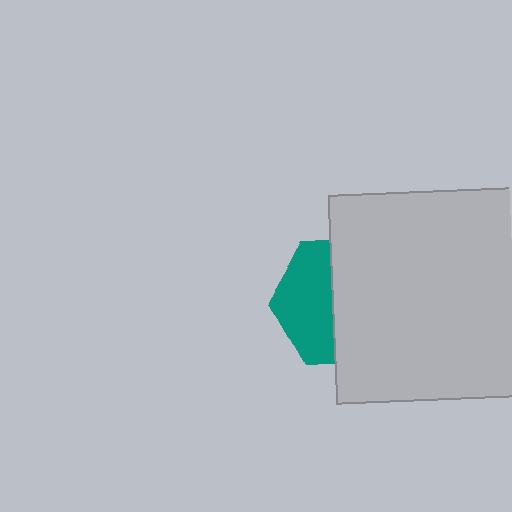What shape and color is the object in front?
The object in front is a light gray square.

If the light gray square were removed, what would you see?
You would see the complete teal hexagon.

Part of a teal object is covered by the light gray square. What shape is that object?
It is a hexagon.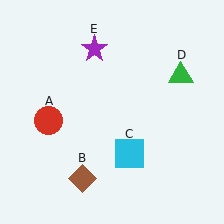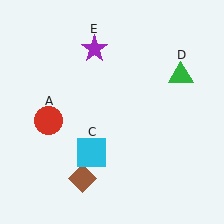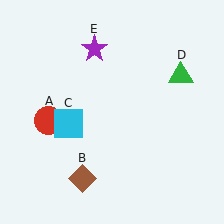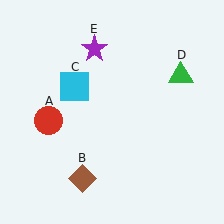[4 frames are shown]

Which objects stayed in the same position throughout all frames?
Red circle (object A) and brown diamond (object B) and green triangle (object D) and purple star (object E) remained stationary.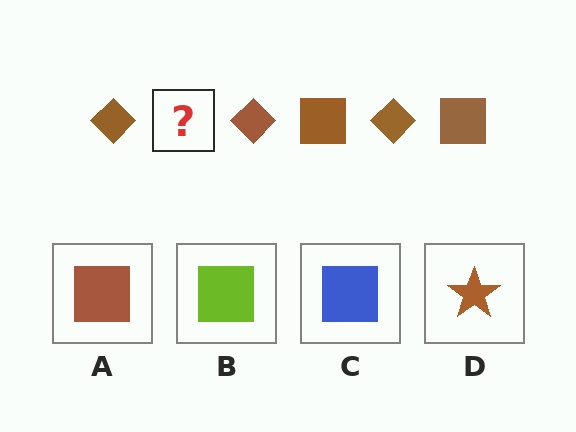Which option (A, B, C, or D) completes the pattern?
A.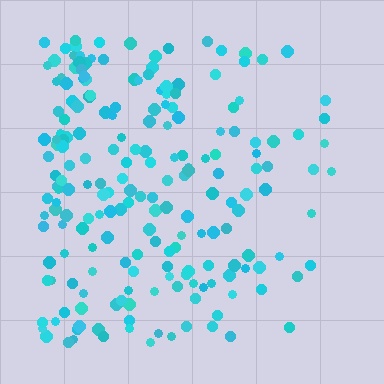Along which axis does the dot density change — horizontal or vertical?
Horizontal.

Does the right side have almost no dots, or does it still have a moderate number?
Still a moderate number, just noticeably fewer than the left.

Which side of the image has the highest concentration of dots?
The left.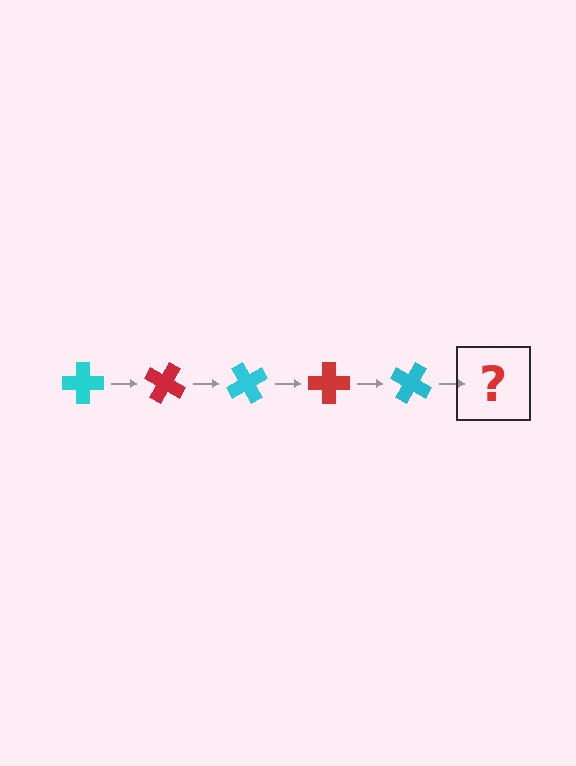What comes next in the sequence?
The next element should be a red cross, rotated 150 degrees from the start.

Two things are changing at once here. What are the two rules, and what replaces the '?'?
The two rules are that it rotates 30 degrees each step and the color cycles through cyan and red. The '?' should be a red cross, rotated 150 degrees from the start.